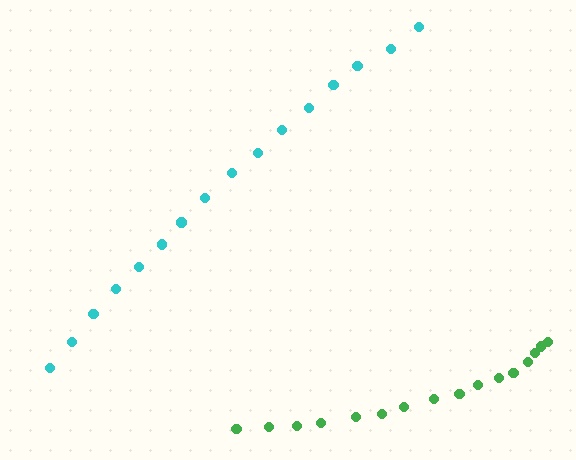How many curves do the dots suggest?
There are 2 distinct paths.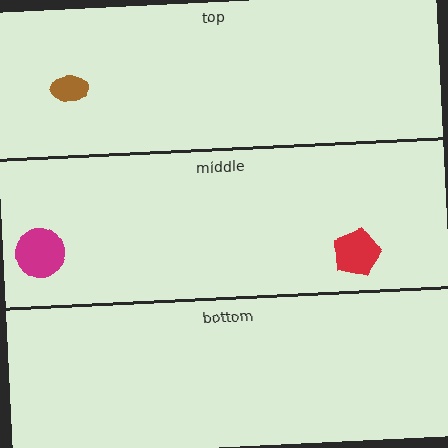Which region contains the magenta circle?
The middle region.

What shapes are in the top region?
The brown ellipse.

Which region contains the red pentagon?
The middle region.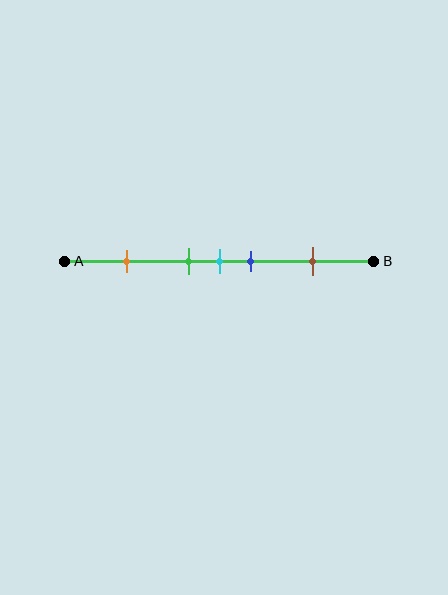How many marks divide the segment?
There are 5 marks dividing the segment.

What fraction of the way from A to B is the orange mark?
The orange mark is approximately 20% (0.2) of the way from A to B.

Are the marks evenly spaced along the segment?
No, the marks are not evenly spaced.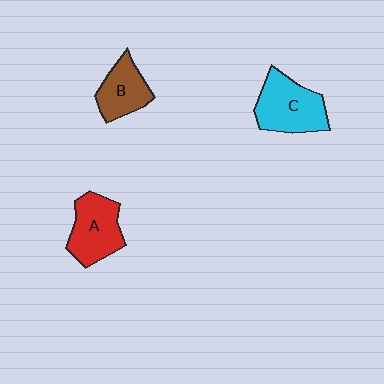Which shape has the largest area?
Shape C (cyan).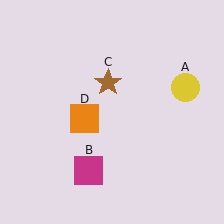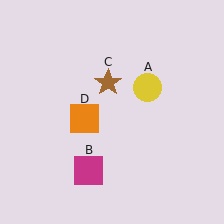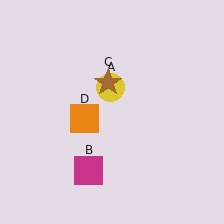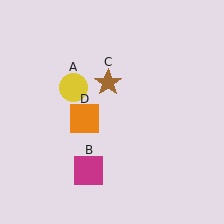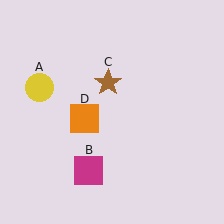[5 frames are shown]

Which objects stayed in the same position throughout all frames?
Magenta square (object B) and brown star (object C) and orange square (object D) remained stationary.